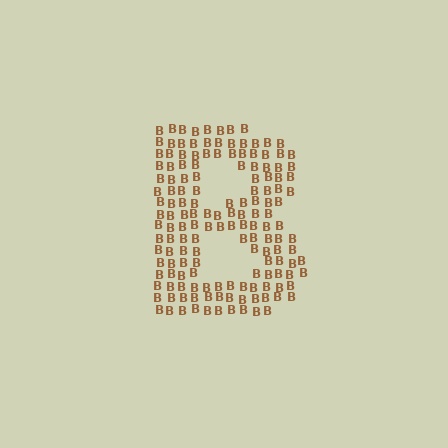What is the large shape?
The large shape is the letter B.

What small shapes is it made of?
It is made of small letter B's.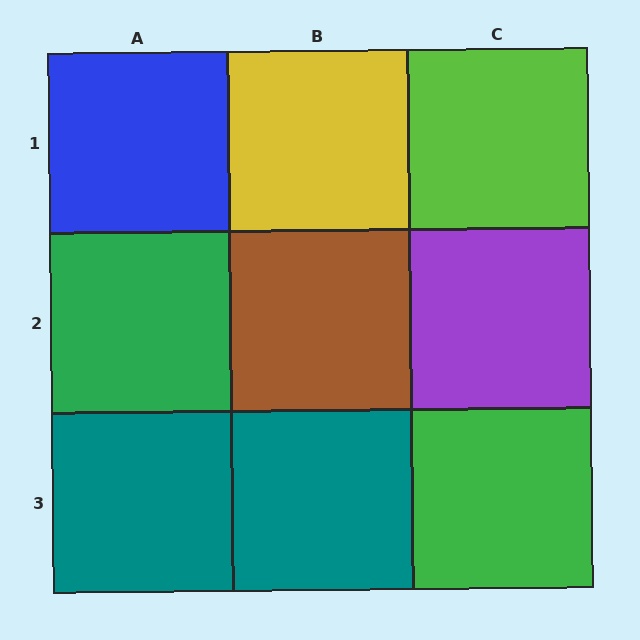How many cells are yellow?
1 cell is yellow.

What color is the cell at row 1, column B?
Yellow.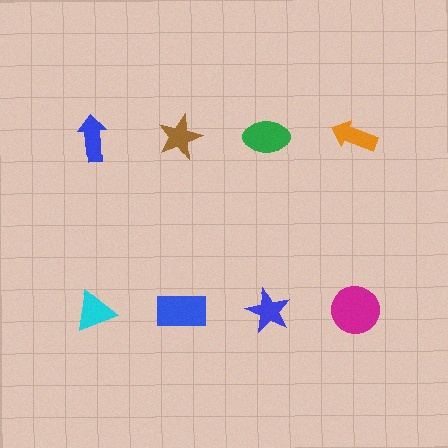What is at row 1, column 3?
A green ellipse.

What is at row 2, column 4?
A magenta circle.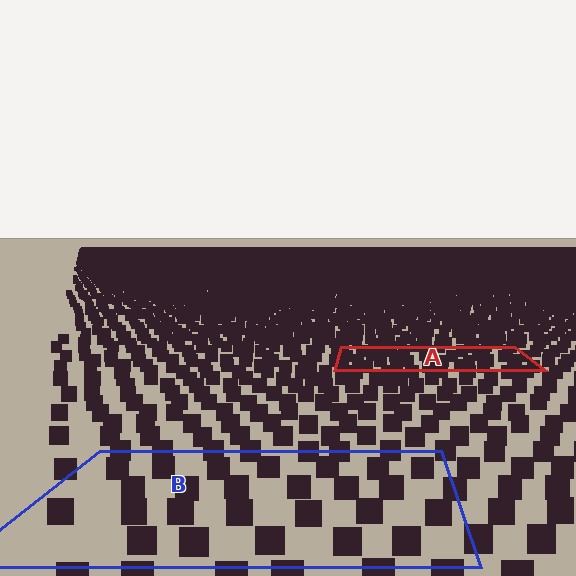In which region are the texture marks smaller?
The texture marks are smaller in region A, because it is farther away.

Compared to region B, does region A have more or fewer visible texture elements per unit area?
Region A has more texture elements per unit area — they are packed more densely because it is farther away.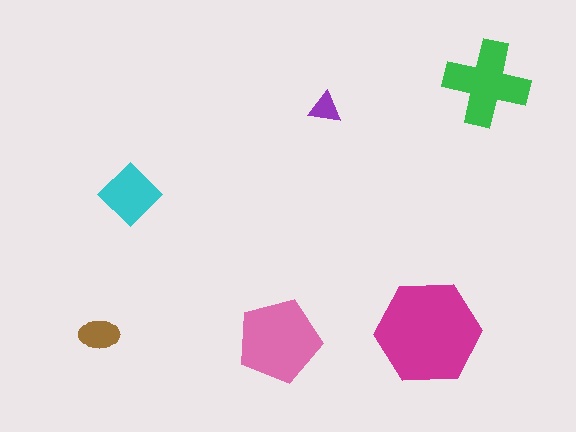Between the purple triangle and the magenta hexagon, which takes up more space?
The magenta hexagon.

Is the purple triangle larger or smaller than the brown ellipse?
Smaller.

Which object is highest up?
The green cross is topmost.